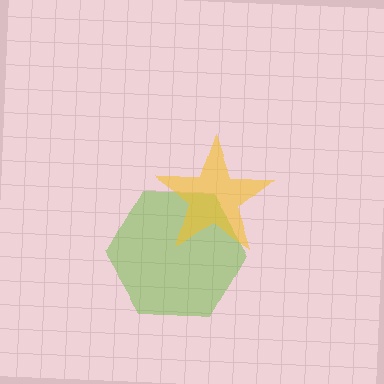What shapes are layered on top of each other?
The layered shapes are: a lime hexagon, a yellow star.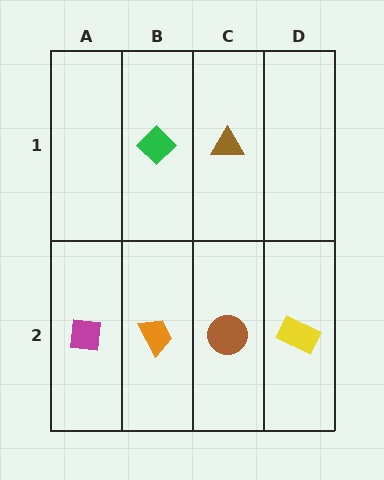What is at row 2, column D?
A yellow rectangle.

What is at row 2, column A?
A magenta square.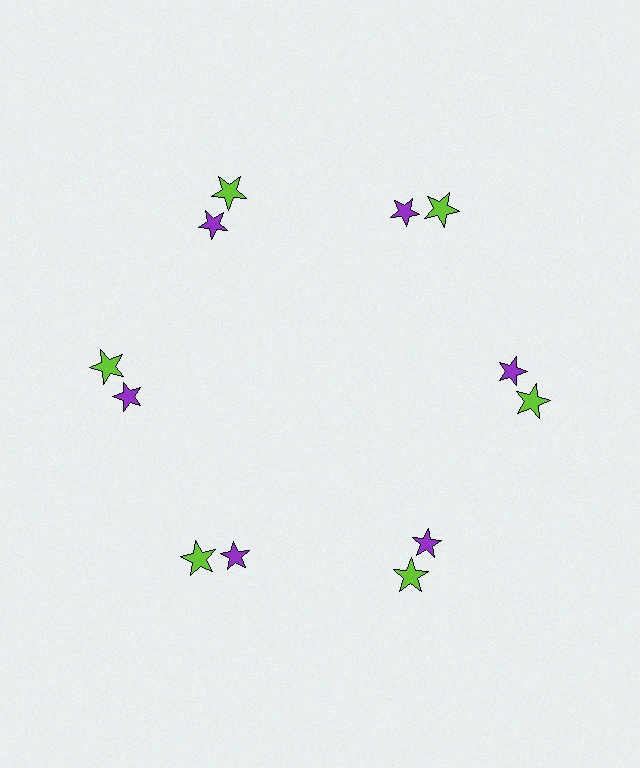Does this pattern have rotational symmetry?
Yes, this pattern has 6-fold rotational symmetry. It looks the same after rotating 60 degrees around the center.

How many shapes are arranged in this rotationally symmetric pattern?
There are 12 shapes, arranged in 6 groups of 2.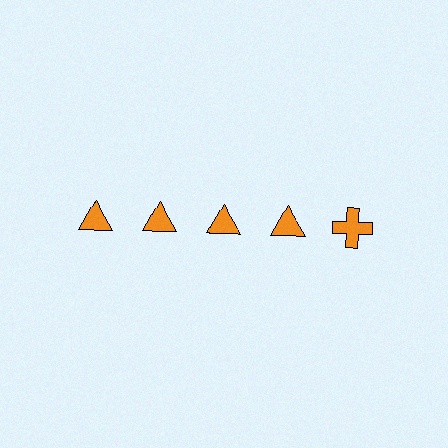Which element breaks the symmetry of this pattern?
The orange cross in the top row, rightmost column breaks the symmetry. All other shapes are orange triangles.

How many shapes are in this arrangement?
There are 5 shapes arranged in a grid pattern.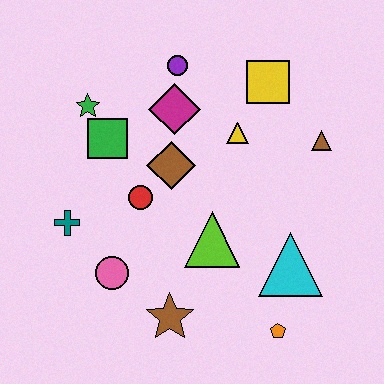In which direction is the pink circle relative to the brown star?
The pink circle is to the left of the brown star.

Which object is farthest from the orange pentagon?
The green star is farthest from the orange pentagon.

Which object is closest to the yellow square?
The yellow triangle is closest to the yellow square.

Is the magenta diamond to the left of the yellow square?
Yes